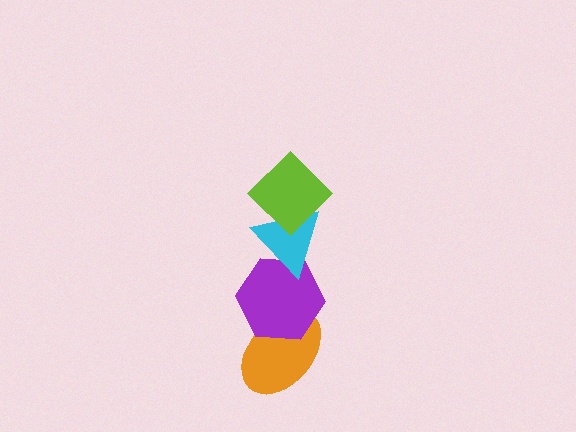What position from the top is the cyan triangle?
The cyan triangle is 2nd from the top.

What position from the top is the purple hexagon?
The purple hexagon is 3rd from the top.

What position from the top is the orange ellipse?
The orange ellipse is 4th from the top.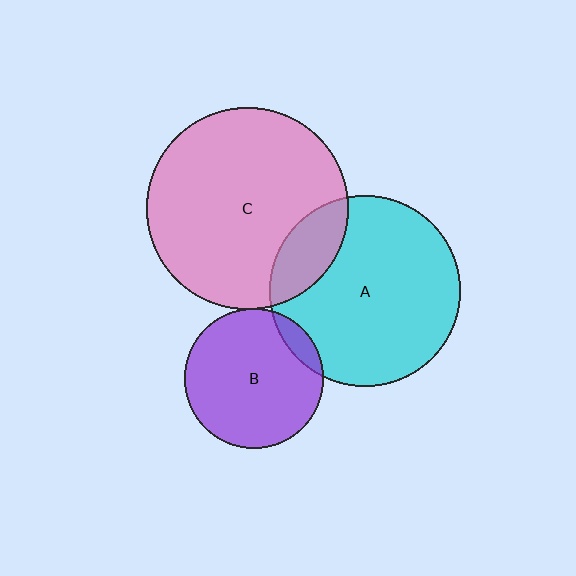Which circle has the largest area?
Circle C (pink).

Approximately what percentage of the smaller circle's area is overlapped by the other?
Approximately 5%.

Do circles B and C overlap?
Yes.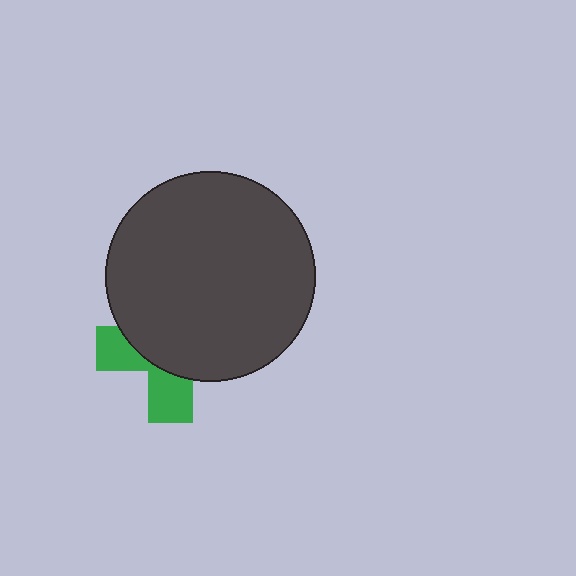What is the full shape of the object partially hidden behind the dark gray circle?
The partially hidden object is a green cross.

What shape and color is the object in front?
The object in front is a dark gray circle.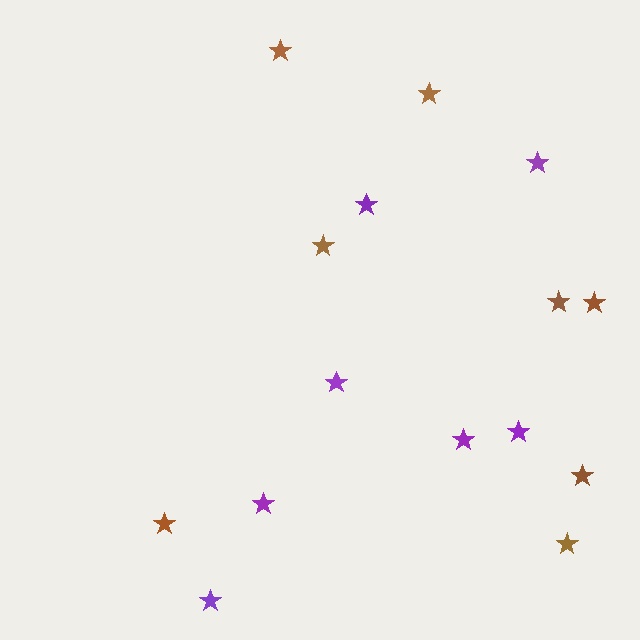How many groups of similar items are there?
There are 2 groups: one group of brown stars (8) and one group of purple stars (7).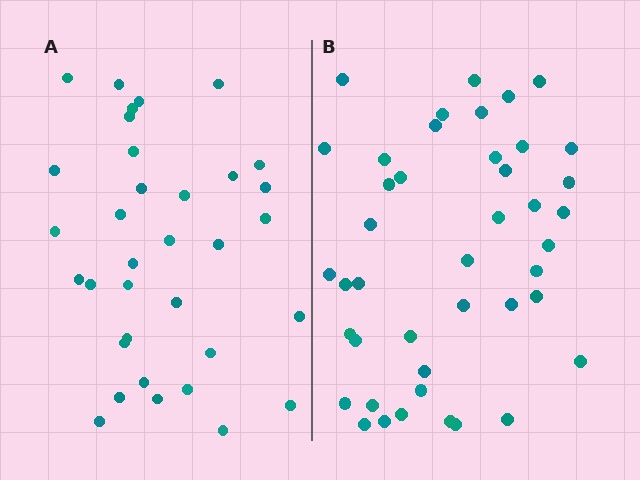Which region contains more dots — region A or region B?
Region B (the right region) has more dots.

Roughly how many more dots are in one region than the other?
Region B has roughly 8 or so more dots than region A.